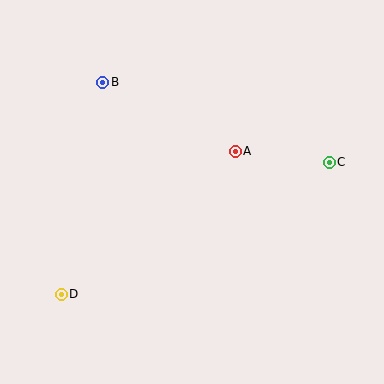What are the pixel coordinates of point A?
Point A is at (235, 151).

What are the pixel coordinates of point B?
Point B is at (103, 82).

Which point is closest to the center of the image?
Point A at (235, 151) is closest to the center.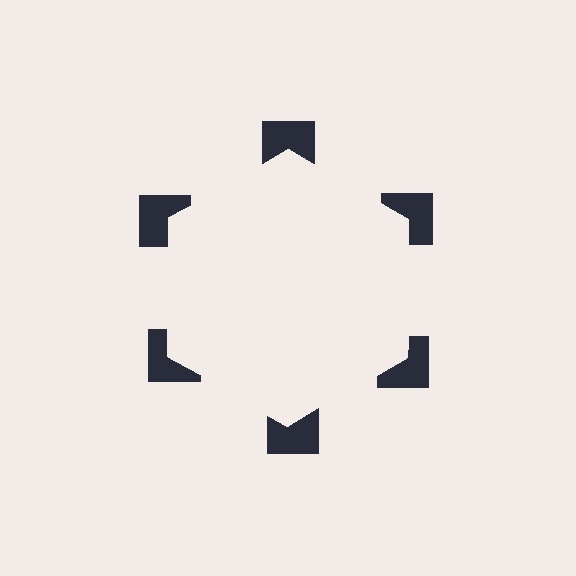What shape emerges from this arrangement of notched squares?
An illusory hexagon — its edges are inferred from the aligned wedge cuts in the notched squares, not physically drawn.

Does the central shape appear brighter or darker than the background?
It typically appears slightly brighter than the background, even though no actual brightness change is drawn.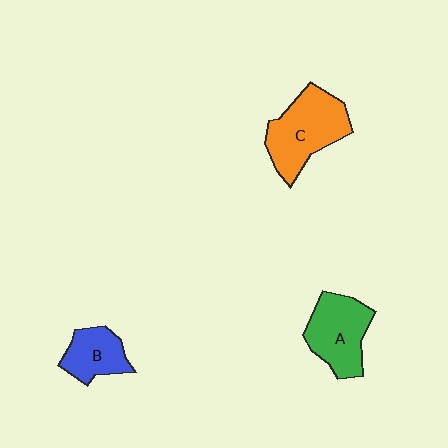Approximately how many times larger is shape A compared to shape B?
Approximately 1.5 times.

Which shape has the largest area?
Shape C (orange).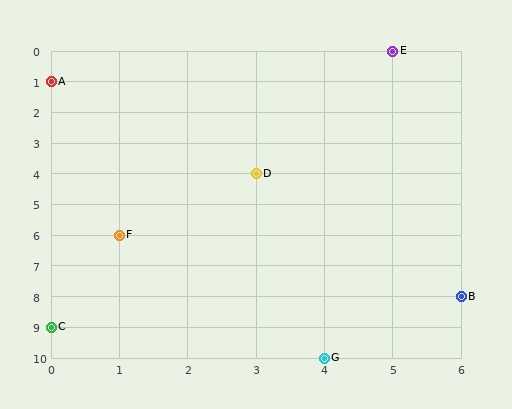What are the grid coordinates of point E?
Point E is at grid coordinates (5, 0).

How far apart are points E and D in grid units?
Points E and D are 2 columns and 4 rows apart (about 4.5 grid units diagonally).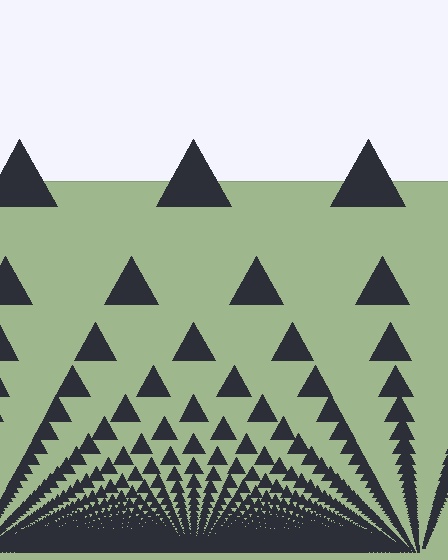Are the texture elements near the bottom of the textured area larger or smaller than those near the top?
Smaller. The gradient is inverted — elements near the bottom are smaller and denser.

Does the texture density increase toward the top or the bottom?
Density increases toward the bottom.